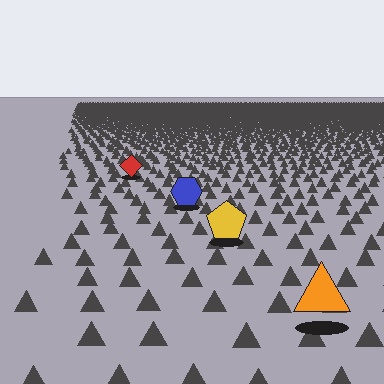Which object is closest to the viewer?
The orange triangle is closest. The texture marks near it are larger and more spread out.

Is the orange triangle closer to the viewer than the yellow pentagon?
Yes. The orange triangle is closer — you can tell from the texture gradient: the ground texture is coarser near it.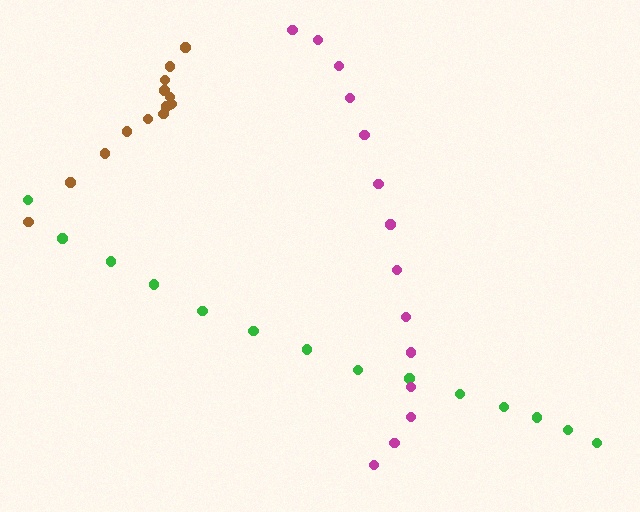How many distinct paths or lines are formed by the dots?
There are 3 distinct paths.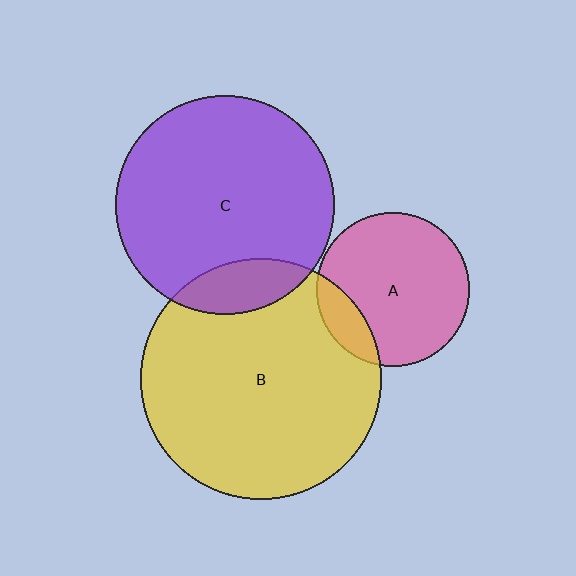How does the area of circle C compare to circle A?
Approximately 2.0 times.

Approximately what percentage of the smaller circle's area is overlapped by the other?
Approximately 15%.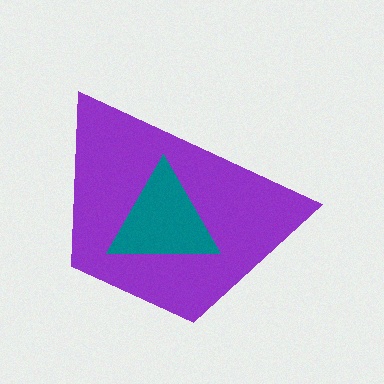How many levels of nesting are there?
2.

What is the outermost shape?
The purple trapezoid.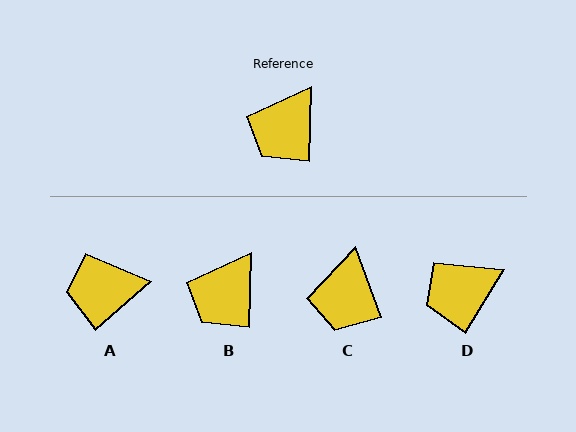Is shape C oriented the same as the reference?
No, it is off by about 21 degrees.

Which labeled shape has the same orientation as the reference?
B.